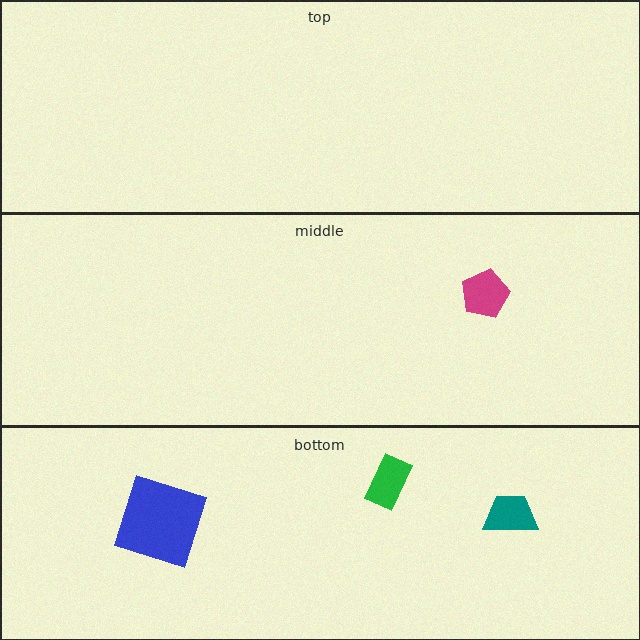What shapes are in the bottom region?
The teal trapezoid, the green rectangle, the blue square.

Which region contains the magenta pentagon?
The middle region.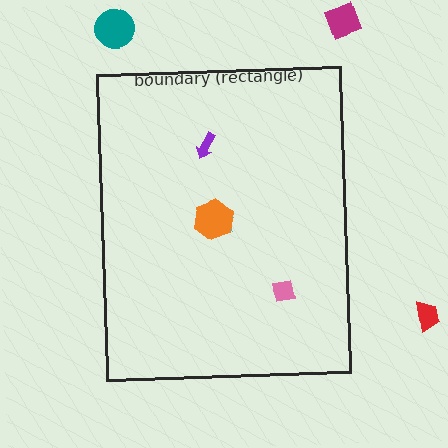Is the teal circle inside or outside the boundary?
Outside.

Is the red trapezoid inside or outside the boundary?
Outside.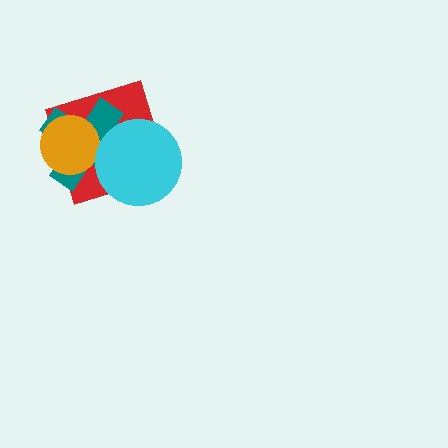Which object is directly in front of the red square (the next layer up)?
The teal cross is directly in front of the red square.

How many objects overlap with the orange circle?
2 objects overlap with the orange circle.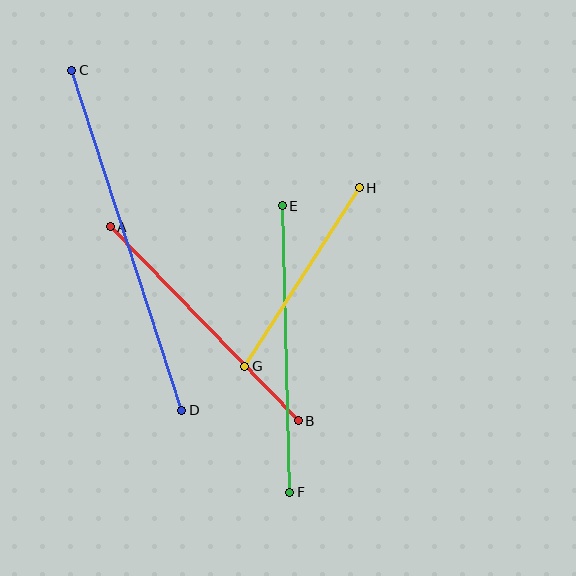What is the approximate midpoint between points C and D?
The midpoint is at approximately (127, 240) pixels.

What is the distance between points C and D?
The distance is approximately 358 pixels.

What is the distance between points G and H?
The distance is approximately 212 pixels.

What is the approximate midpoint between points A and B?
The midpoint is at approximately (204, 324) pixels.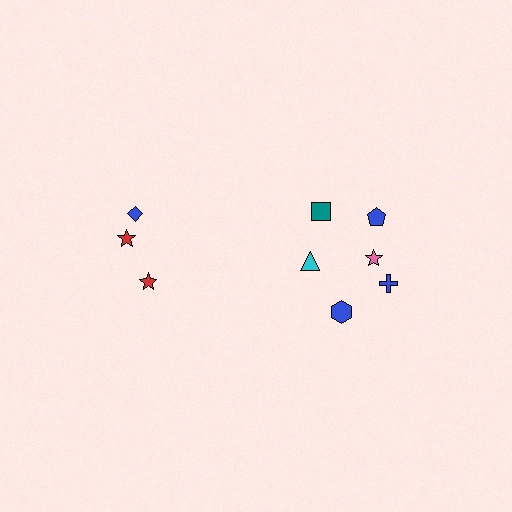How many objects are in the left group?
There are 3 objects.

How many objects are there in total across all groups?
There are 9 objects.